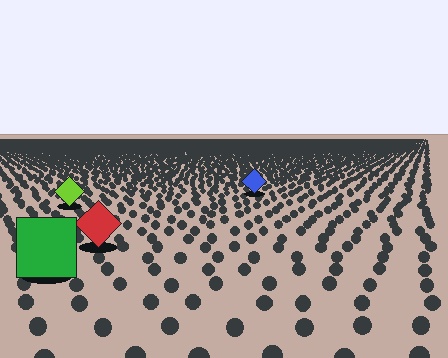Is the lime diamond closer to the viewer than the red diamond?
No. The red diamond is closer — you can tell from the texture gradient: the ground texture is coarser near it.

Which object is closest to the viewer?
The green square is closest. The texture marks near it are larger and more spread out.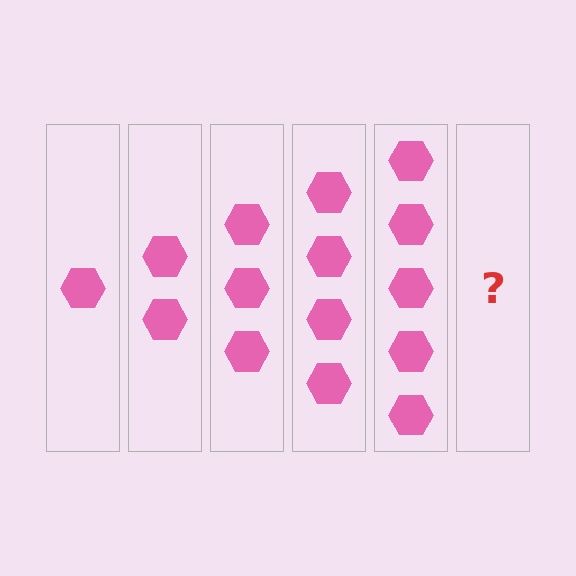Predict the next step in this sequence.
The next step is 6 hexagons.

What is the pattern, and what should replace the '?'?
The pattern is that each step adds one more hexagon. The '?' should be 6 hexagons.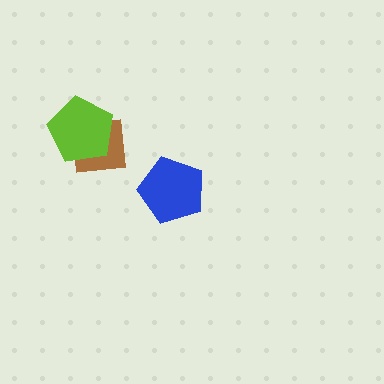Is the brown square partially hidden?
Yes, it is partially covered by another shape.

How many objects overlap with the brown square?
1 object overlaps with the brown square.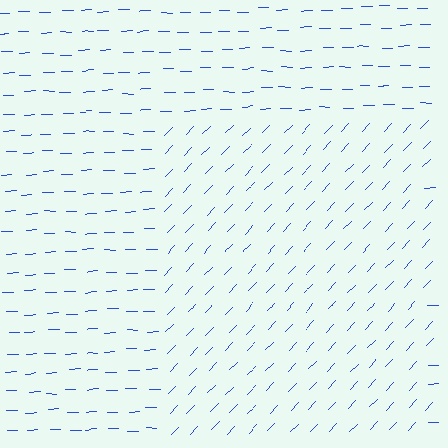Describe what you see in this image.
The image is filled with small blue line segments. A rectangle region in the image has lines oriented differently from the surrounding lines, creating a visible texture boundary.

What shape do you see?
I see a rectangle.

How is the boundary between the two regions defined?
The boundary is defined purely by a change in line orientation (approximately 45 degrees difference). All lines are the same color and thickness.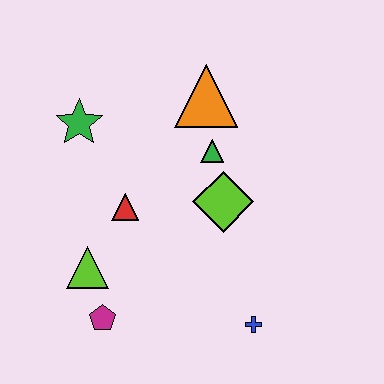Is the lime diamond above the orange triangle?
No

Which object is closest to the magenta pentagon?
The lime triangle is closest to the magenta pentagon.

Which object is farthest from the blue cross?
The green star is farthest from the blue cross.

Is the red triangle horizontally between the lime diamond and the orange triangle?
No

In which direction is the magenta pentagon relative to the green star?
The magenta pentagon is below the green star.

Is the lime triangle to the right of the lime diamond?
No